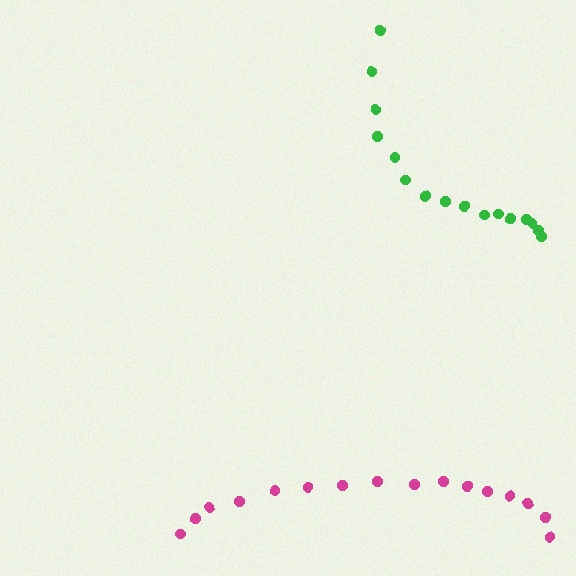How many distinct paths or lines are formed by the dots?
There are 2 distinct paths.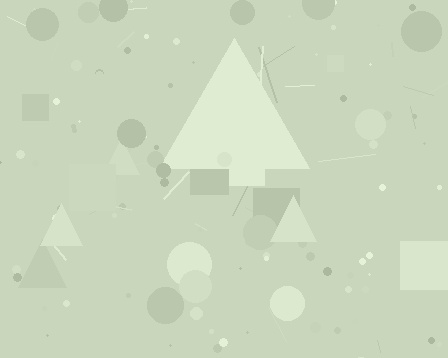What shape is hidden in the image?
A triangle is hidden in the image.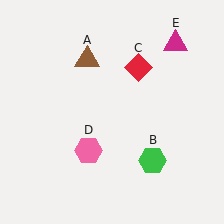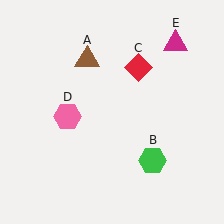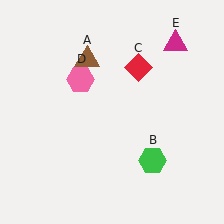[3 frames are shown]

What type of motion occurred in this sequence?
The pink hexagon (object D) rotated clockwise around the center of the scene.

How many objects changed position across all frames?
1 object changed position: pink hexagon (object D).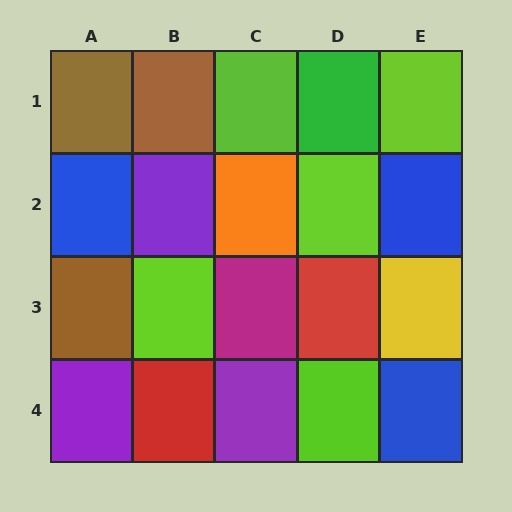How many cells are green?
1 cell is green.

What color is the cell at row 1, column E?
Lime.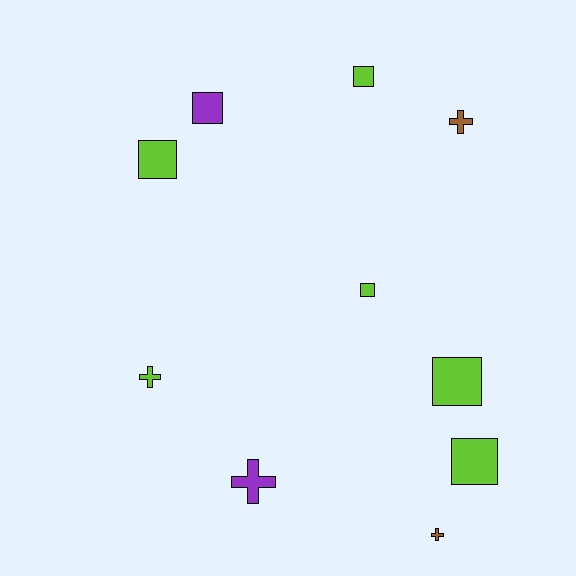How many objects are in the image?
There are 10 objects.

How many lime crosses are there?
There is 1 lime cross.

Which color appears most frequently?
Lime, with 6 objects.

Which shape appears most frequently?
Square, with 6 objects.